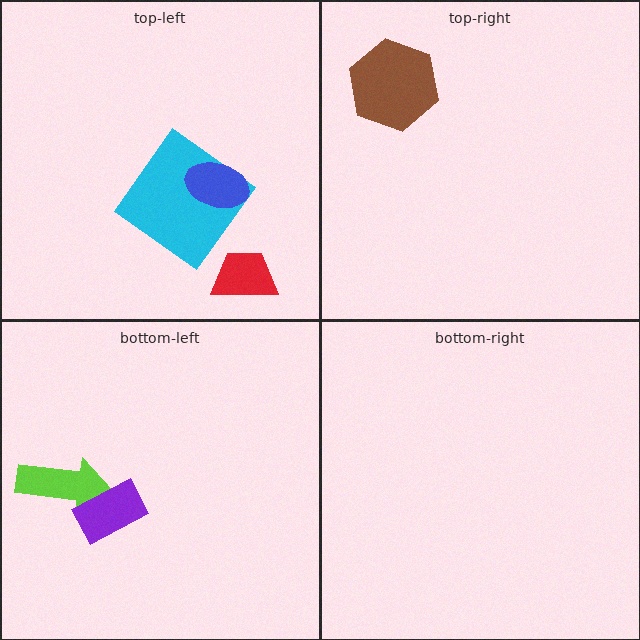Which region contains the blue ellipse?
The top-left region.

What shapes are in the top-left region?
The cyan diamond, the red trapezoid, the blue ellipse.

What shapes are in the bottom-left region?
The lime arrow, the purple rectangle.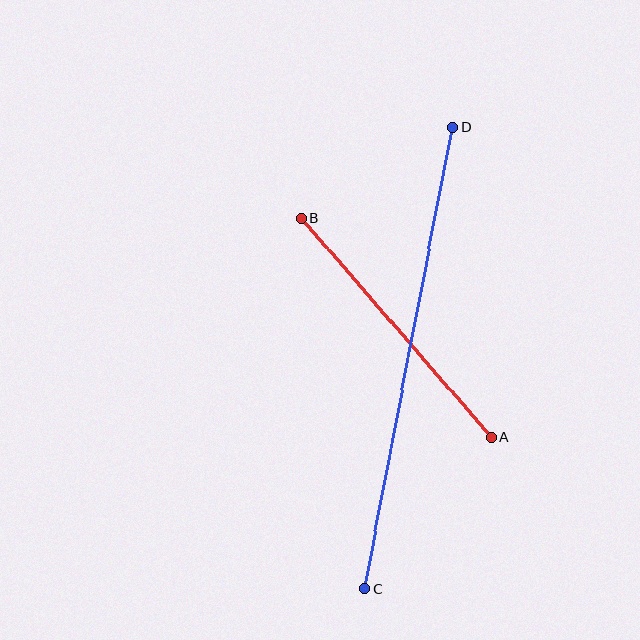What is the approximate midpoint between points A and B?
The midpoint is at approximately (396, 328) pixels.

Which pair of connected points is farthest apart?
Points C and D are farthest apart.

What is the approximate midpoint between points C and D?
The midpoint is at approximately (409, 358) pixels.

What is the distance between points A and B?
The distance is approximately 290 pixels.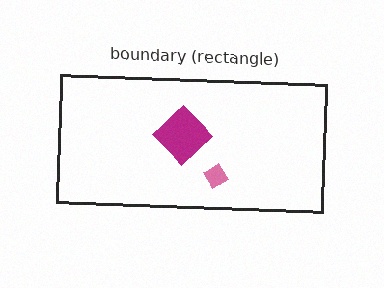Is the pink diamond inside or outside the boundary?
Inside.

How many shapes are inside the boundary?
2 inside, 0 outside.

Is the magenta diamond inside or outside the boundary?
Inside.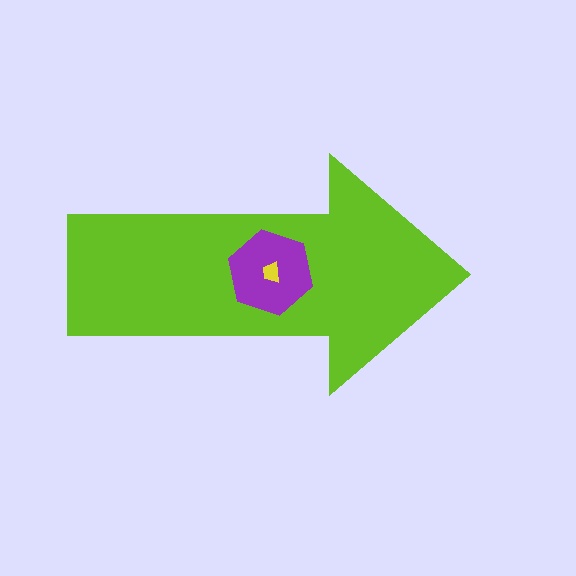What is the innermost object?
The yellow trapezoid.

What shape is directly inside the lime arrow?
The purple hexagon.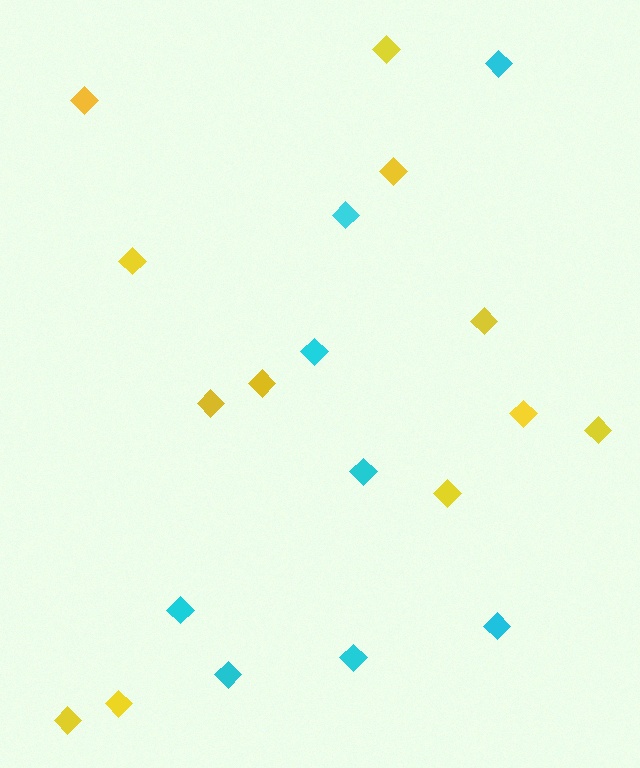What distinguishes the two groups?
There are 2 groups: one group of cyan diamonds (8) and one group of yellow diamonds (12).